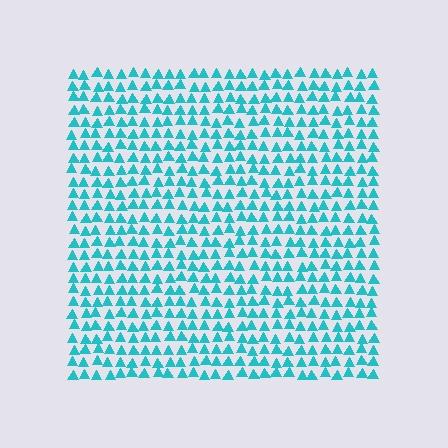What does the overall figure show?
The overall figure shows a square.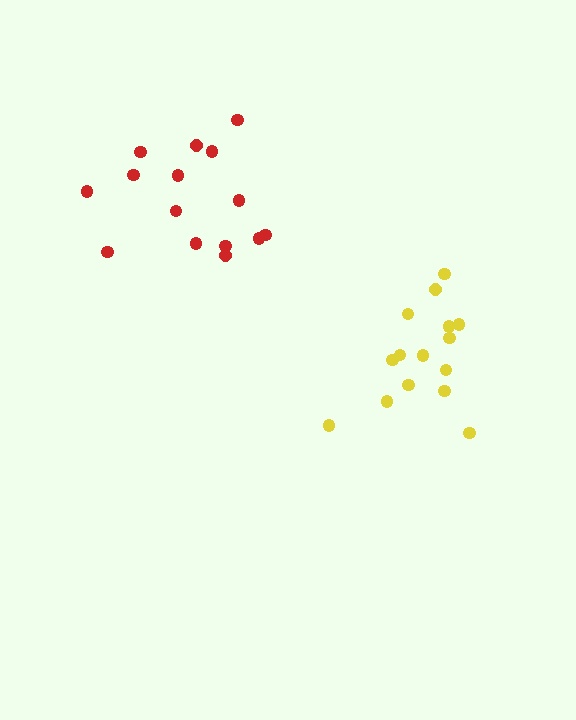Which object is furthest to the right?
The yellow cluster is rightmost.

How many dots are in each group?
Group 1: 15 dots, Group 2: 15 dots (30 total).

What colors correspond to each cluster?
The clusters are colored: yellow, red.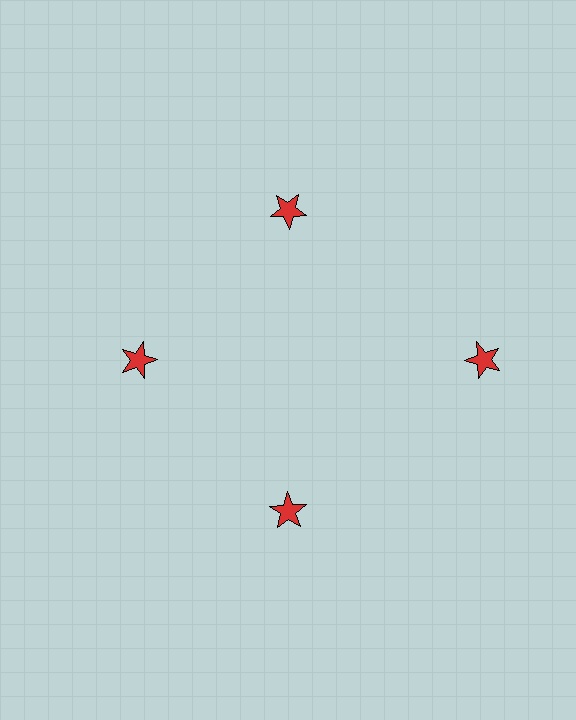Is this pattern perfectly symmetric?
No. The 4 red stars are arranged in a ring, but one element near the 3 o'clock position is pushed outward from the center, breaking the 4-fold rotational symmetry.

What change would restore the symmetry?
The symmetry would be restored by moving it inward, back onto the ring so that all 4 stars sit at equal angles and equal distance from the center.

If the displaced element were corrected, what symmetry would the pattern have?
It would have 4-fold rotational symmetry — the pattern would map onto itself every 90 degrees.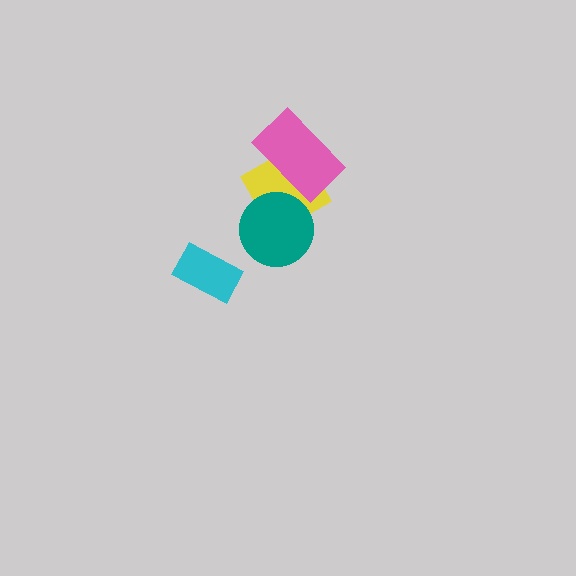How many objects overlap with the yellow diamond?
2 objects overlap with the yellow diamond.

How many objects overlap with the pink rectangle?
1 object overlaps with the pink rectangle.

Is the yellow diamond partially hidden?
Yes, it is partially covered by another shape.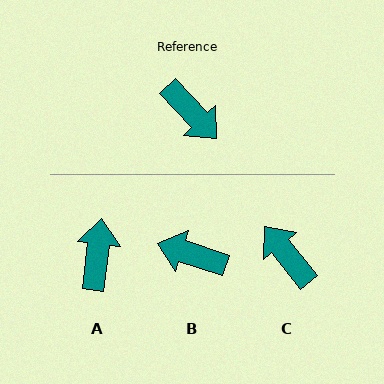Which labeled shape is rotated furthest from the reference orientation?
C, about 175 degrees away.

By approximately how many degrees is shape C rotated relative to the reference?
Approximately 175 degrees counter-clockwise.